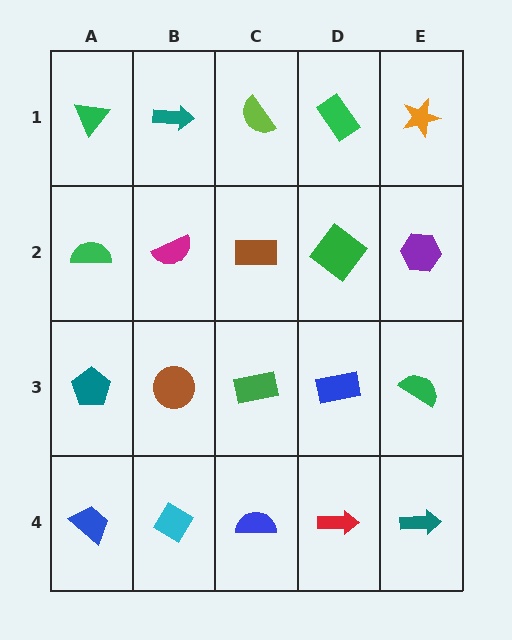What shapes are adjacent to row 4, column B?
A brown circle (row 3, column B), a blue trapezoid (row 4, column A), a blue semicircle (row 4, column C).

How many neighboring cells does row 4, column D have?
3.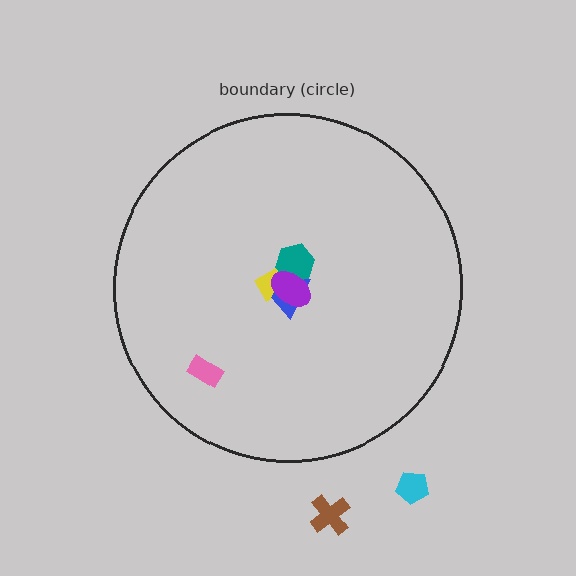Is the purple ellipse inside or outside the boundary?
Inside.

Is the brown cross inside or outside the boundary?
Outside.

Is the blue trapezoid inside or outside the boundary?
Inside.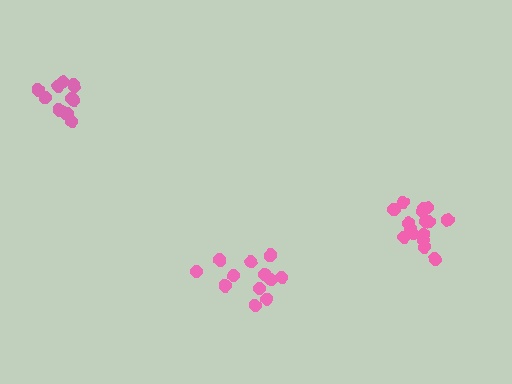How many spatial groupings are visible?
There are 3 spatial groupings.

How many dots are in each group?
Group 1: 12 dots, Group 2: 11 dots, Group 3: 16 dots (39 total).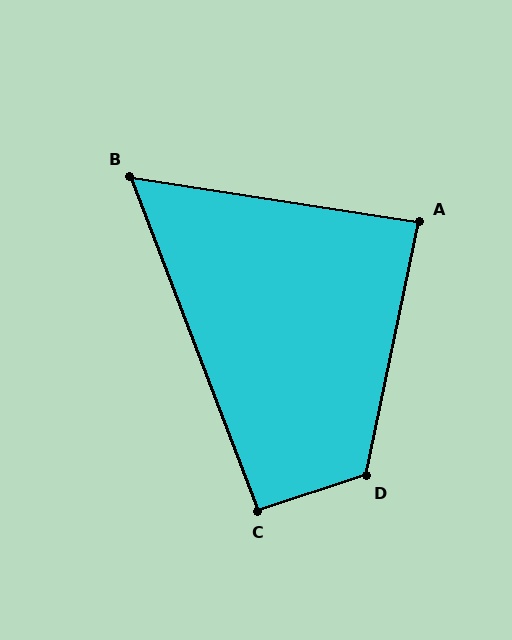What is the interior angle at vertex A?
Approximately 87 degrees (approximately right).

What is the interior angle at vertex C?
Approximately 93 degrees (approximately right).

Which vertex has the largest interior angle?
D, at approximately 120 degrees.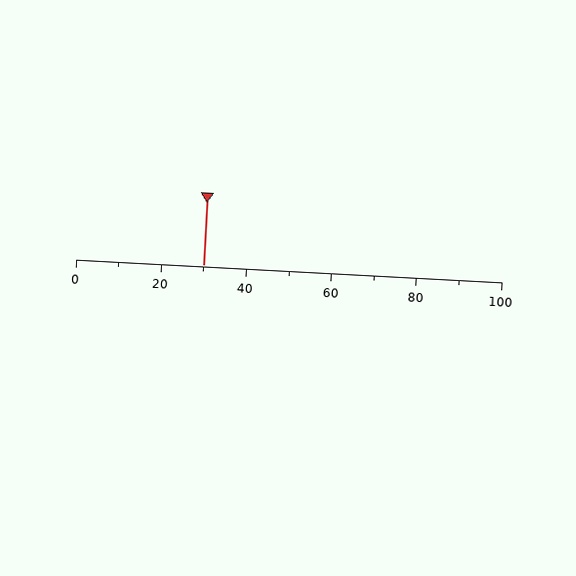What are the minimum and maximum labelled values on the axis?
The axis runs from 0 to 100.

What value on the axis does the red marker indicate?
The marker indicates approximately 30.